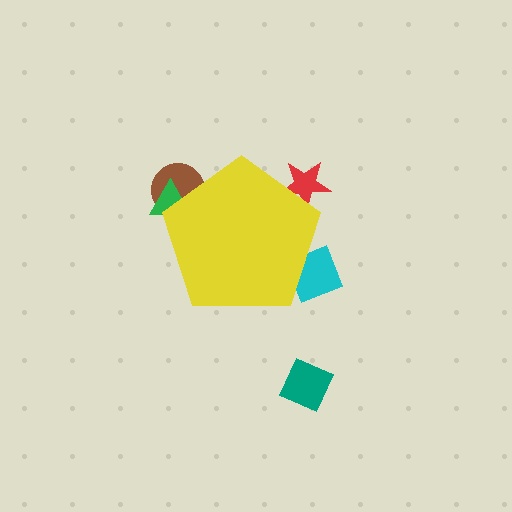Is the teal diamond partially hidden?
No, the teal diamond is fully visible.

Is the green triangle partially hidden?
Yes, the green triangle is partially hidden behind the yellow pentagon.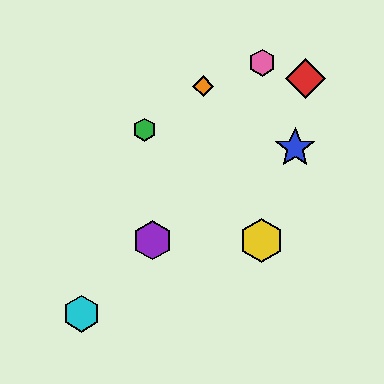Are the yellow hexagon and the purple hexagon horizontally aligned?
Yes, both are at y≈240.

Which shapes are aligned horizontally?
The yellow hexagon, the purple hexagon are aligned horizontally.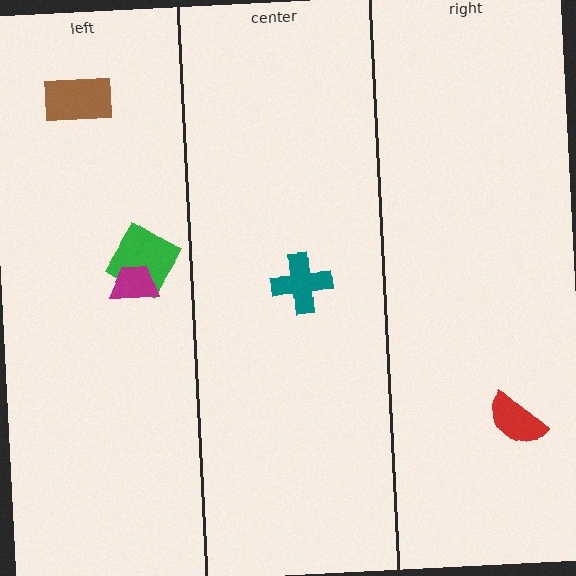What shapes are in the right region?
The red semicircle.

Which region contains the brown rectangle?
The left region.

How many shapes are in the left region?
3.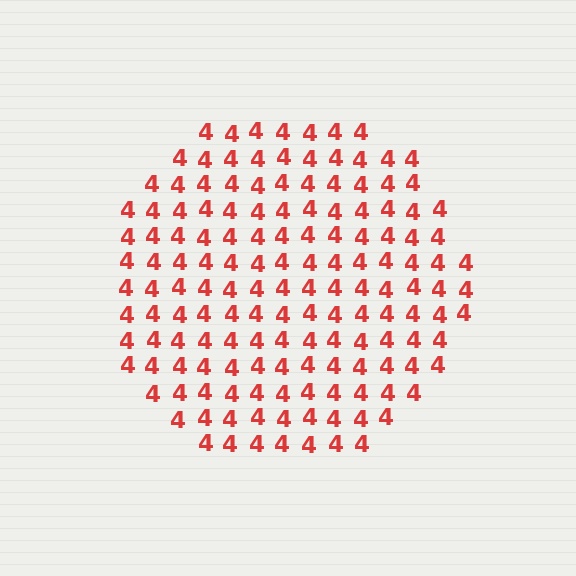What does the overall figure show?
The overall figure shows a circle.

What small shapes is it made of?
It is made of small digit 4's.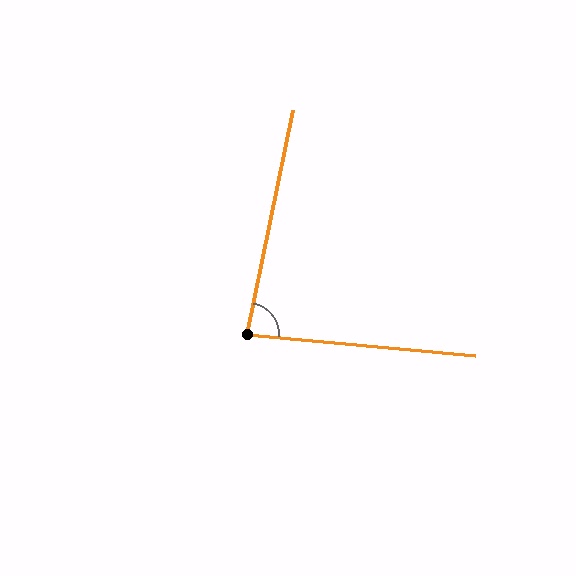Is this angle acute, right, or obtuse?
It is acute.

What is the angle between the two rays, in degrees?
Approximately 84 degrees.